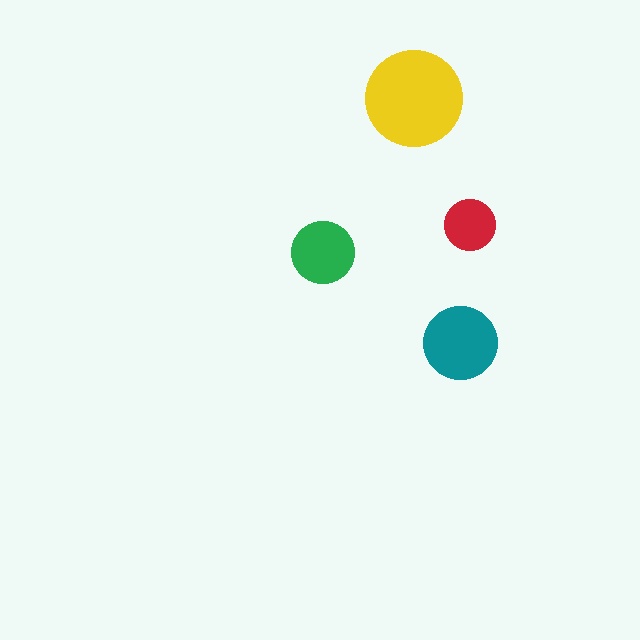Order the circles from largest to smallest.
the yellow one, the teal one, the green one, the red one.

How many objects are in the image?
There are 4 objects in the image.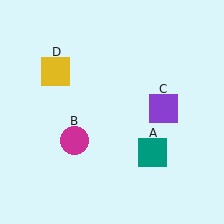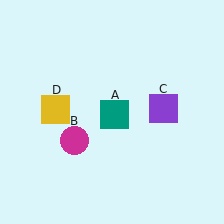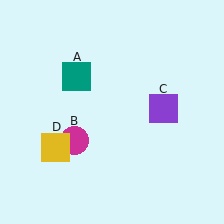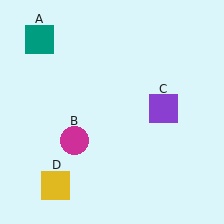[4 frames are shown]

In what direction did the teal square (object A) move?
The teal square (object A) moved up and to the left.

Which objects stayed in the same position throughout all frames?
Magenta circle (object B) and purple square (object C) remained stationary.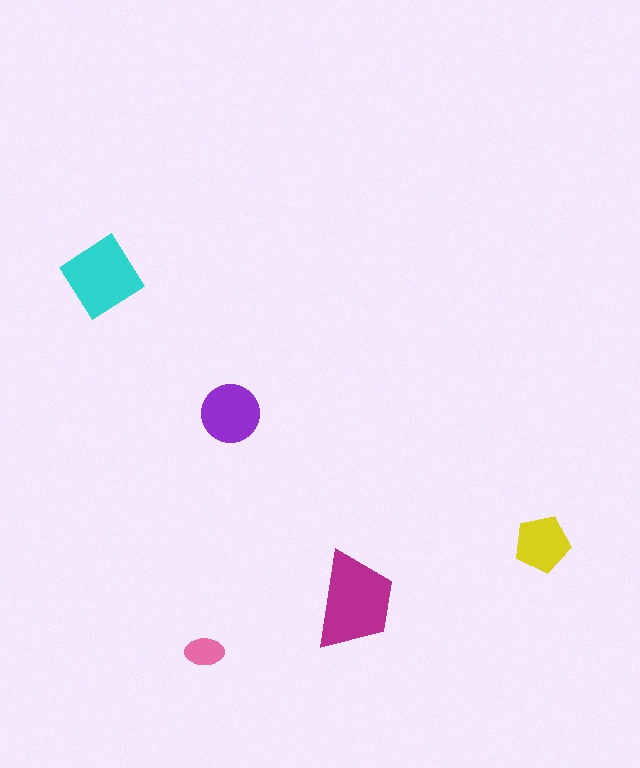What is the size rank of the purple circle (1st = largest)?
3rd.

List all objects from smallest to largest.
The pink ellipse, the yellow pentagon, the purple circle, the cyan diamond, the magenta trapezoid.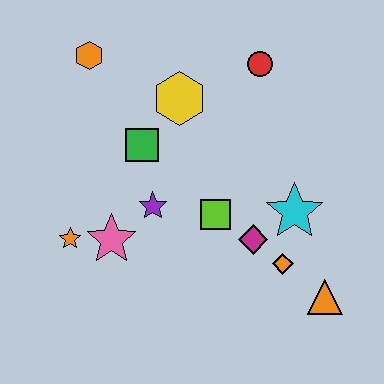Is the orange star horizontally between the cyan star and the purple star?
No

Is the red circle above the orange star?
Yes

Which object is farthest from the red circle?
The orange star is farthest from the red circle.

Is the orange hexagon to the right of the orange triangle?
No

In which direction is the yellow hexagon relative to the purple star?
The yellow hexagon is above the purple star.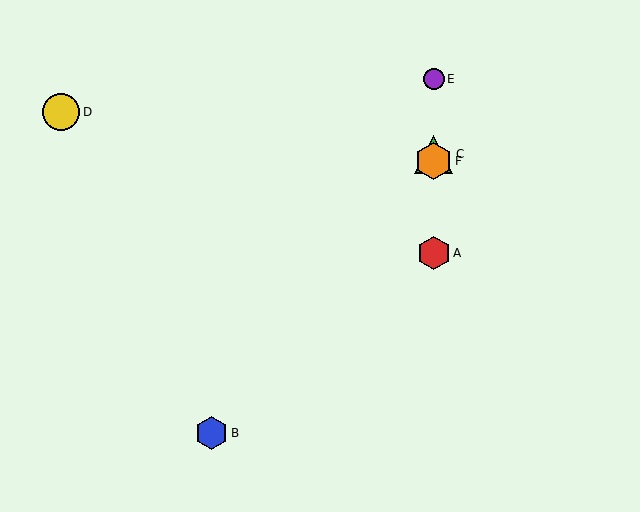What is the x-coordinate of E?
Object E is at x≈434.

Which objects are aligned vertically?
Objects A, C, E, F are aligned vertically.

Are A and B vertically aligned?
No, A is at x≈434 and B is at x≈211.